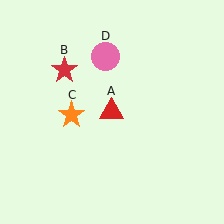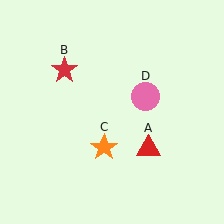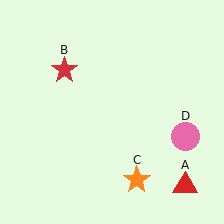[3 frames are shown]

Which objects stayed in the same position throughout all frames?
Red star (object B) remained stationary.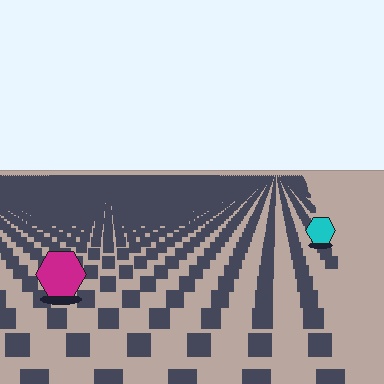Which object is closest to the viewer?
The magenta hexagon is closest. The texture marks near it are larger and more spread out.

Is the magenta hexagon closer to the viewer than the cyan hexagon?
Yes. The magenta hexagon is closer — you can tell from the texture gradient: the ground texture is coarser near it.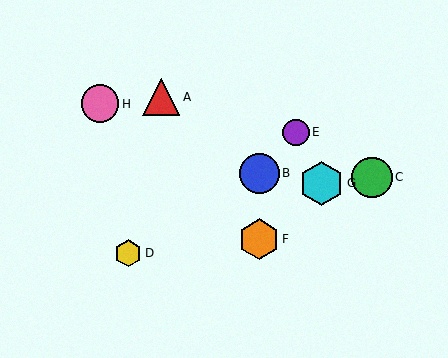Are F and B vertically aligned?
Yes, both are at x≈259.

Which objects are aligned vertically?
Objects B, F are aligned vertically.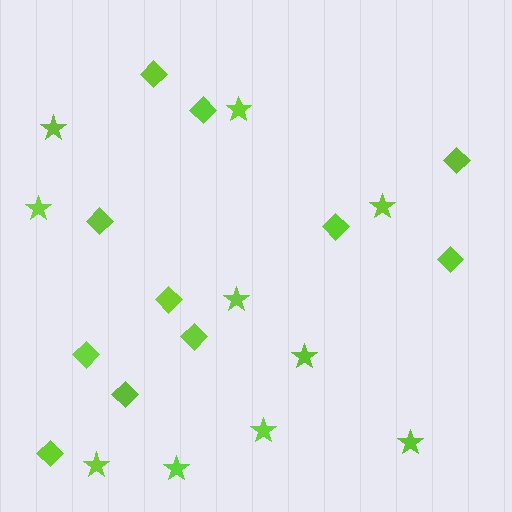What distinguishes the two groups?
There are 2 groups: one group of diamonds (11) and one group of stars (10).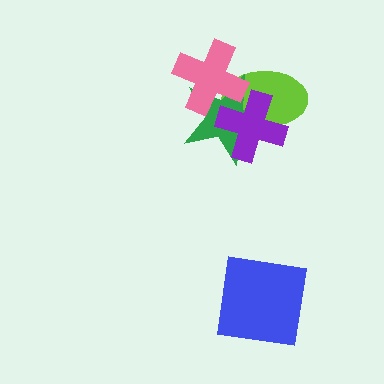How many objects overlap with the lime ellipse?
3 objects overlap with the lime ellipse.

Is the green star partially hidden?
Yes, it is partially covered by another shape.